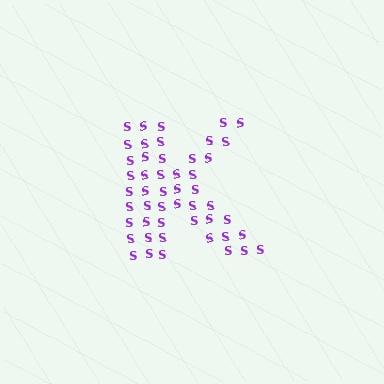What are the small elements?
The small elements are letter S's.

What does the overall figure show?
The overall figure shows the letter K.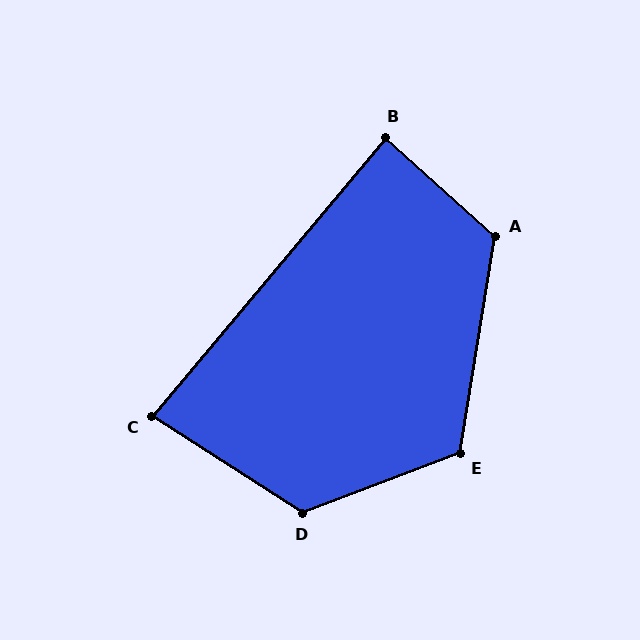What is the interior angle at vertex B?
Approximately 88 degrees (approximately right).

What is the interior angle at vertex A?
Approximately 123 degrees (obtuse).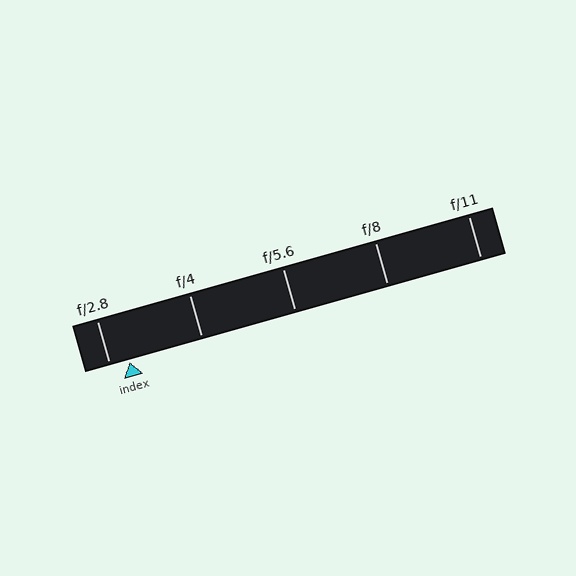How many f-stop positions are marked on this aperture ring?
There are 5 f-stop positions marked.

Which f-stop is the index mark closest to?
The index mark is closest to f/2.8.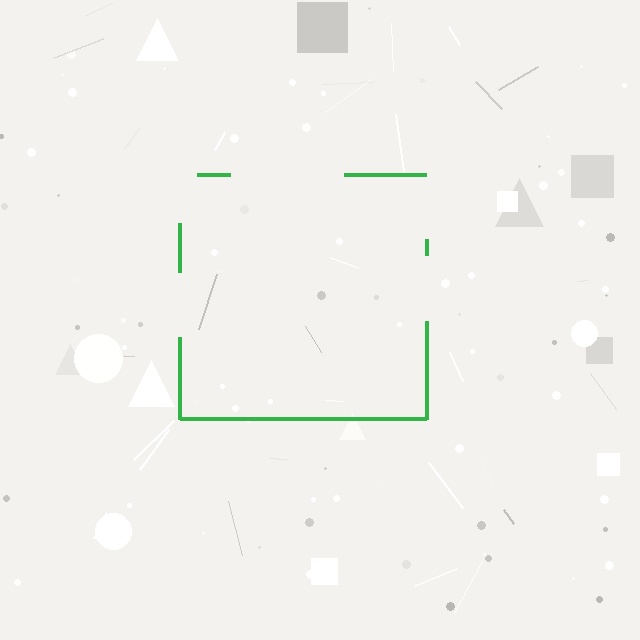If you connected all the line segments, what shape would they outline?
They would outline a square.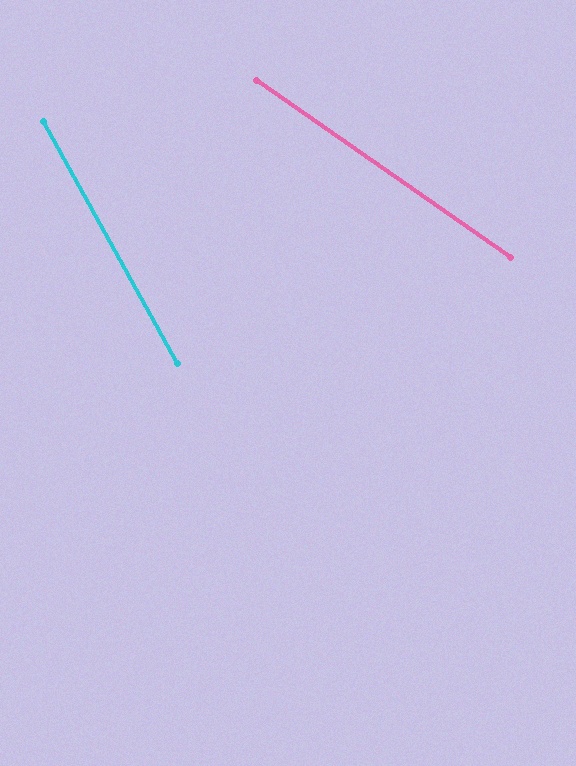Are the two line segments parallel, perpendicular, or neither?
Neither parallel nor perpendicular — they differ by about 26°.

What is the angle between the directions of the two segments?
Approximately 26 degrees.